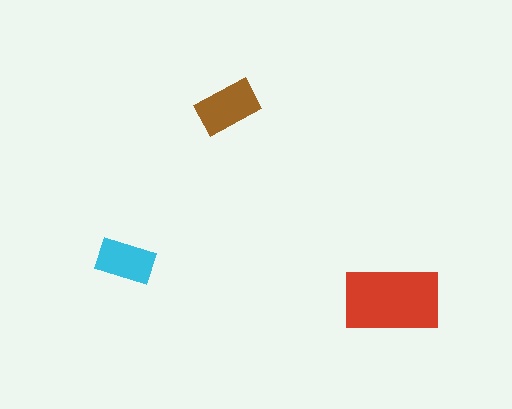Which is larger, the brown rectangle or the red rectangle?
The red one.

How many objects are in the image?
There are 3 objects in the image.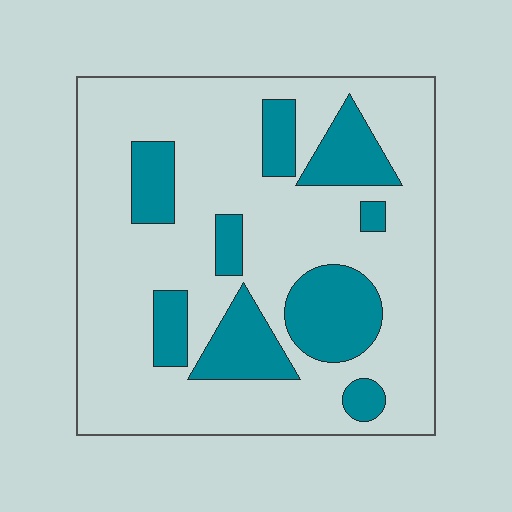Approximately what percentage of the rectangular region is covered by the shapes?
Approximately 25%.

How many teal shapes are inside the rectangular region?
9.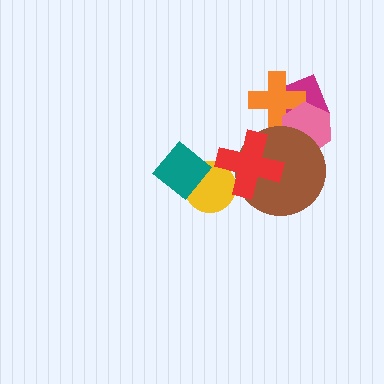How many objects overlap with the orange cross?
2 objects overlap with the orange cross.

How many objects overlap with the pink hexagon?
3 objects overlap with the pink hexagon.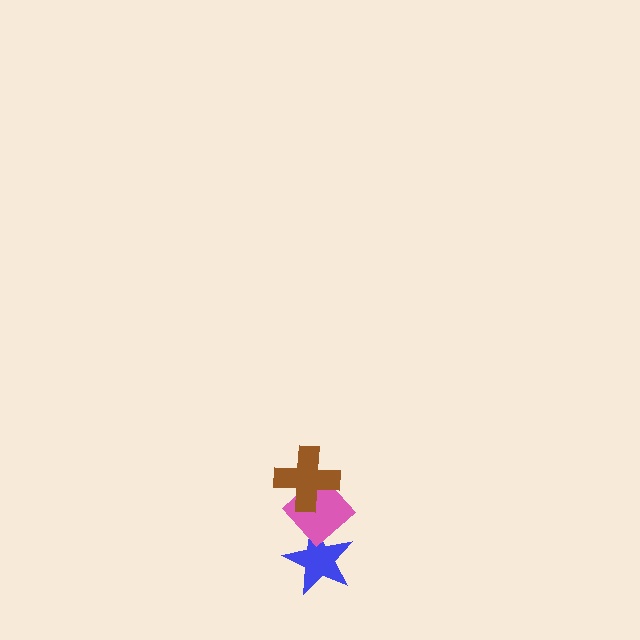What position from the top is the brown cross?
The brown cross is 1st from the top.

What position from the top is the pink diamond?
The pink diamond is 2nd from the top.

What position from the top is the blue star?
The blue star is 3rd from the top.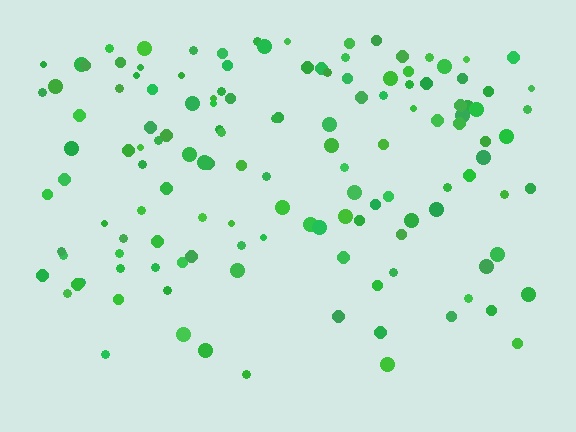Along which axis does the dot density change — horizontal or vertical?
Vertical.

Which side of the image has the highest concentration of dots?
The top.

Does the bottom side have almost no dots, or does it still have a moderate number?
Still a moderate number, just noticeably fewer than the top.